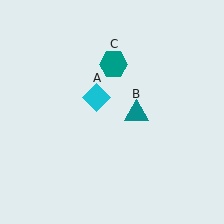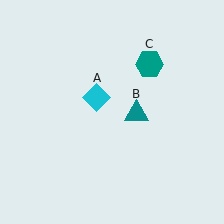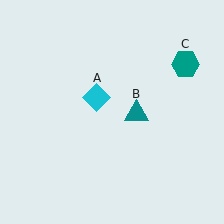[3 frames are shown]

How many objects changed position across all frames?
1 object changed position: teal hexagon (object C).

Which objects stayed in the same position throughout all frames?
Cyan diamond (object A) and teal triangle (object B) remained stationary.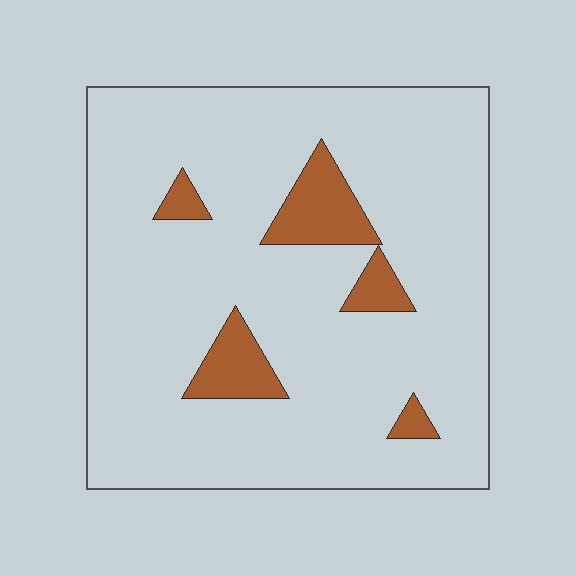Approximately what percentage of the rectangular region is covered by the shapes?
Approximately 10%.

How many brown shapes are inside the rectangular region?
5.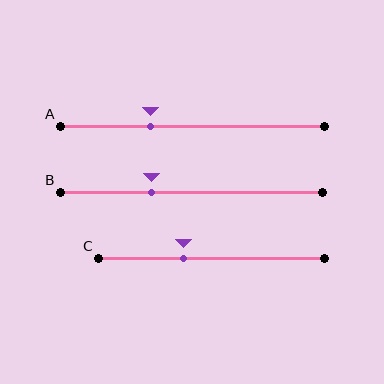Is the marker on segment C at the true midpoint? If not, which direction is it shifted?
No, the marker on segment C is shifted to the left by about 12% of the segment length.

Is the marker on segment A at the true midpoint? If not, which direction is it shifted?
No, the marker on segment A is shifted to the left by about 16% of the segment length.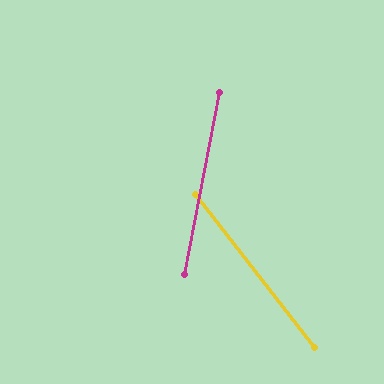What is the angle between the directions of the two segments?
Approximately 49 degrees.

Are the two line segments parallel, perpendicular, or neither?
Neither parallel nor perpendicular — they differ by about 49°.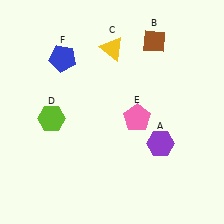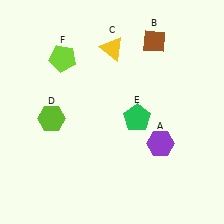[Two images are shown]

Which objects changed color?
E changed from pink to green. F changed from blue to lime.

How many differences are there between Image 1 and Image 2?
There are 2 differences between the two images.